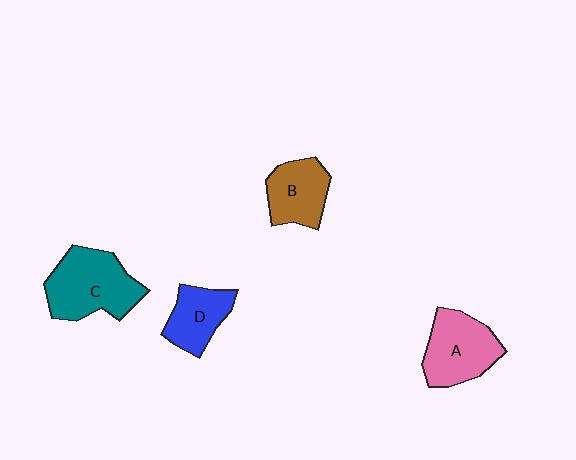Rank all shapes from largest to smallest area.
From largest to smallest: C (teal), A (pink), B (brown), D (blue).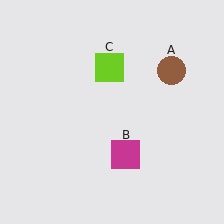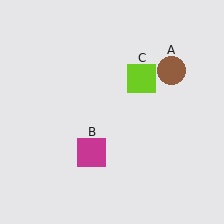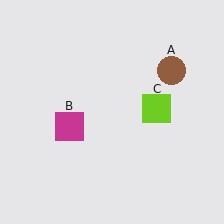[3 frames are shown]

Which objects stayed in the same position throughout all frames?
Brown circle (object A) remained stationary.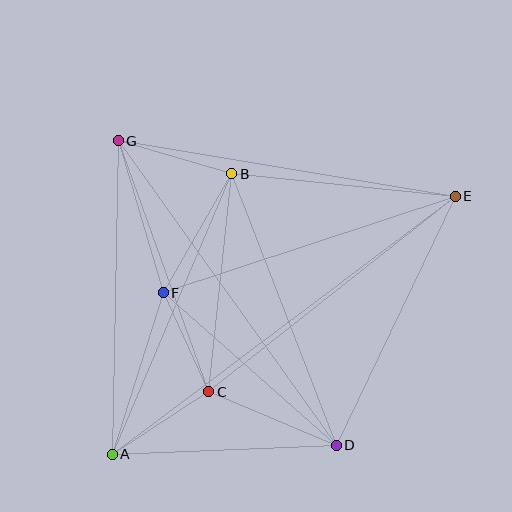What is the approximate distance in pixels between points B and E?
The distance between B and E is approximately 225 pixels.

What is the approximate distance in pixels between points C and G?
The distance between C and G is approximately 267 pixels.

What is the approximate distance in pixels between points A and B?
The distance between A and B is approximately 305 pixels.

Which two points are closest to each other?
Points C and F are closest to each other.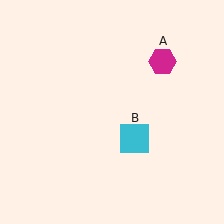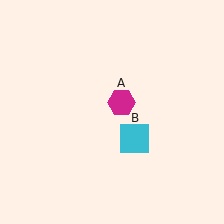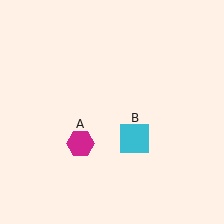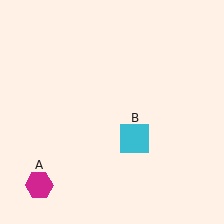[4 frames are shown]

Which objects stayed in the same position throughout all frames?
Cyan square (object B) remained stationary.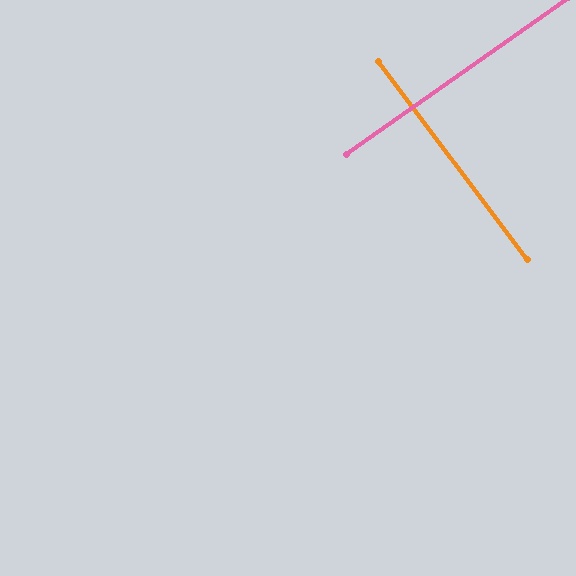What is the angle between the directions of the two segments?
Approximately 89 degrees.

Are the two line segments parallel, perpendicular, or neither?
Perpendicular — they meet at approximately 89°.